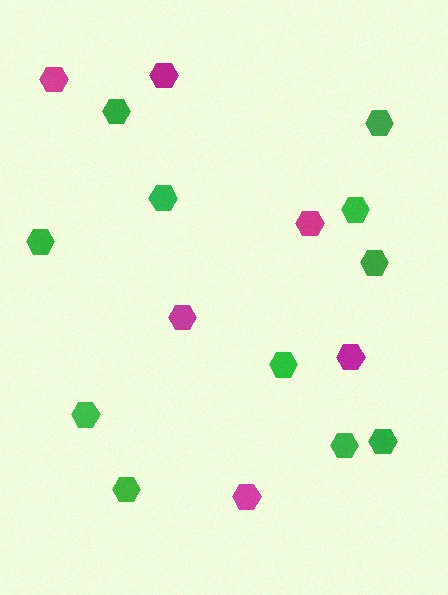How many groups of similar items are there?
There are 2 groups: one group of magenta hexagons (6) and one group of green hexagons (11).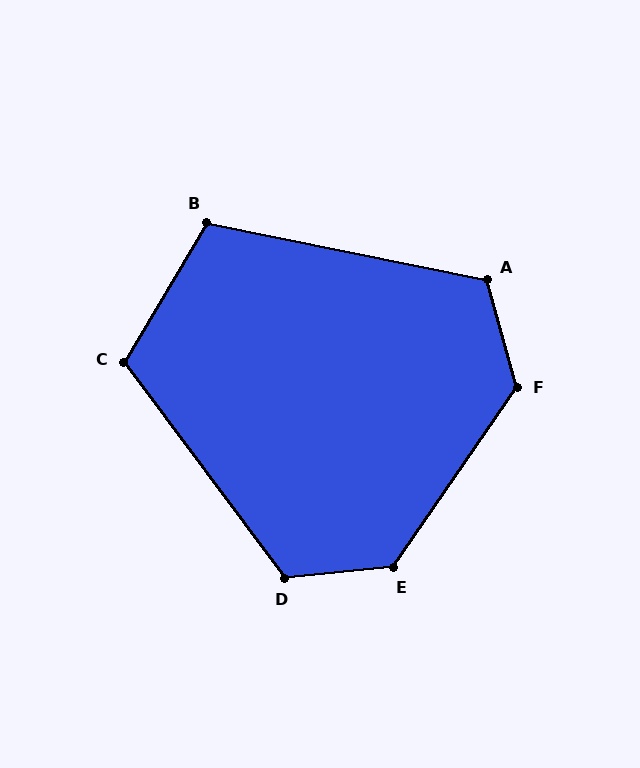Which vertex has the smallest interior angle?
B, at approximately 109 degrees.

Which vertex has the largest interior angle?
E, at approximately 130 degrees.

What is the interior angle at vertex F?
Approximately 130 degrees (obtuse).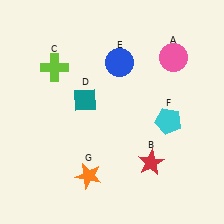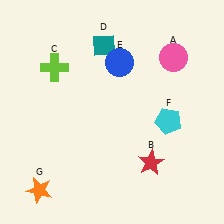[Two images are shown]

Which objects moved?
The objects that moved are: the teal diamond (D), the orange star (G).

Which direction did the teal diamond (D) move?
The teal diamond (D) moved up.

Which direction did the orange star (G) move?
The orange star (G) moved left.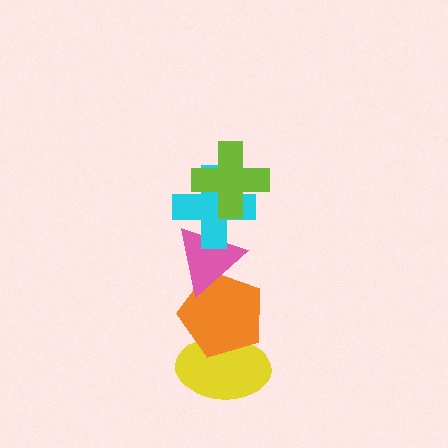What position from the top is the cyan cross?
The cyan cross is 2nd from the top.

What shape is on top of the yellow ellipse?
The orange pentagon is on top of the yellow ellipse.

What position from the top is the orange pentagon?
The orange pentagon is 4th from the top.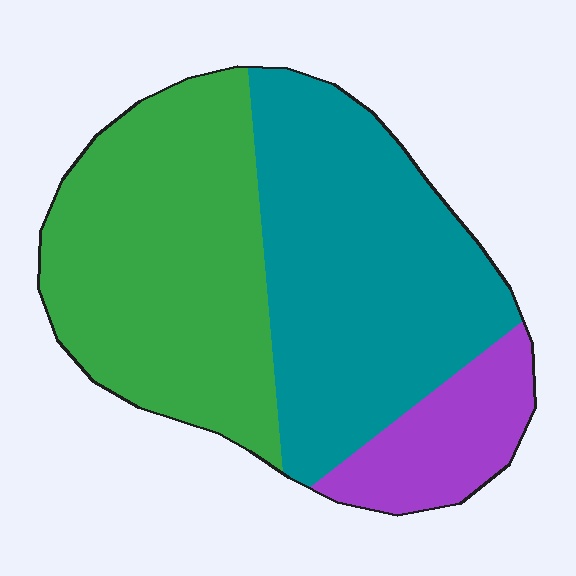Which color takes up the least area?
Purple, at roughly 15%.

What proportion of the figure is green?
Green covers roughly 45% of the figure.